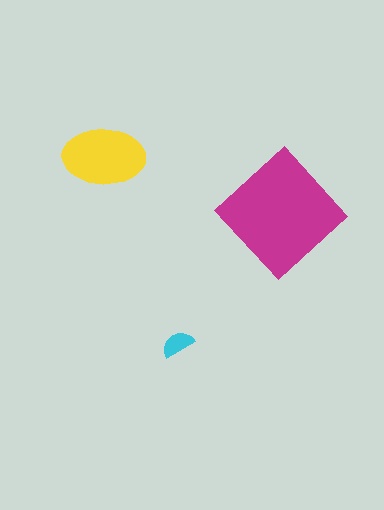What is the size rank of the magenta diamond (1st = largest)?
1st.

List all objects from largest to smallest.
The magenta diamond, the yellow ellipse, the cyan semicircle.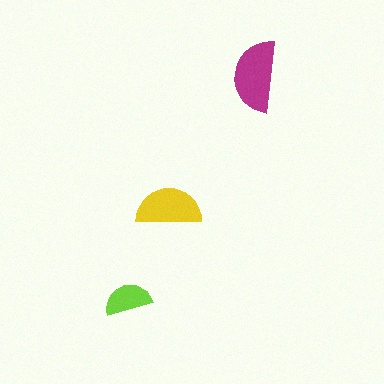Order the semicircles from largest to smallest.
the magenta one, the yellow one, the lime one.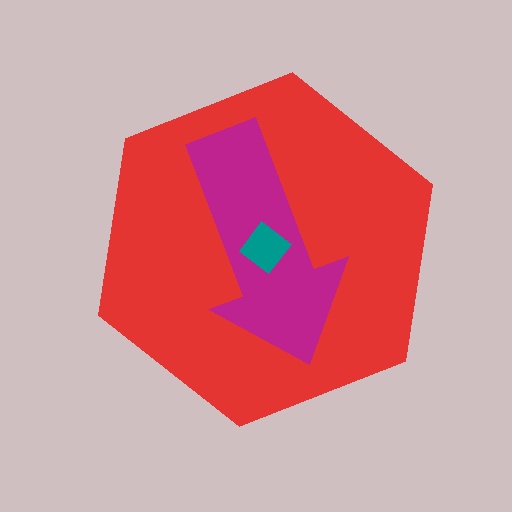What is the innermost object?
The teal diamond.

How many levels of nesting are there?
3.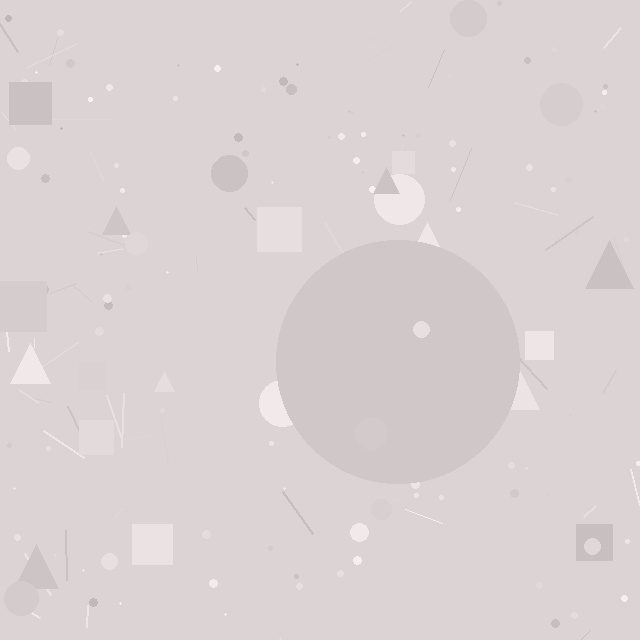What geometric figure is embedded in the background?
A circle is embedded in the background.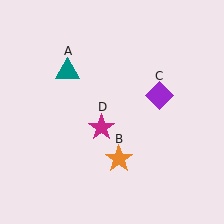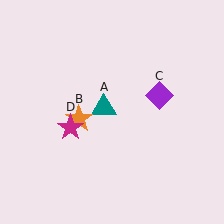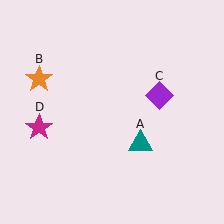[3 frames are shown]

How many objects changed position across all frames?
3 objects changed position: teal triangle (object A), orange star (object B), magenta star (object D).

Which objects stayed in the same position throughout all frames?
Purple diamond (object C) remained stationary.